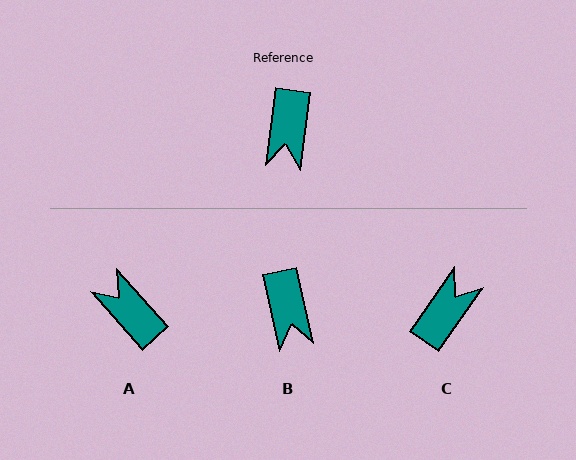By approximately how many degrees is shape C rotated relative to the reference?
Approximately 153 degrees counter-clockwise.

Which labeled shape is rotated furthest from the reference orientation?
C, about 153 degrees away.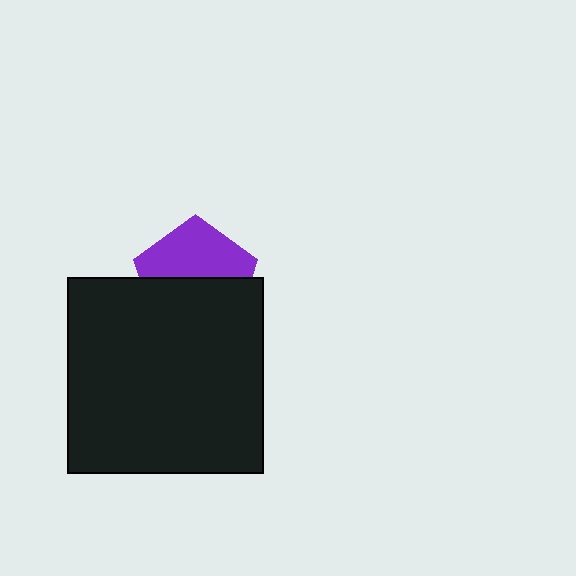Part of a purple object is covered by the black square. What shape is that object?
It is a pentagon.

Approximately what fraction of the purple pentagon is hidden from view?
Roughly 52% of the purple pentagon is hidden behind the black square.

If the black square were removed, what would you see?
You would see the complete purple pentagon.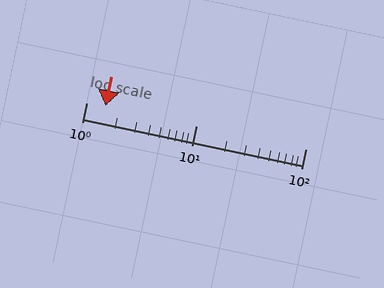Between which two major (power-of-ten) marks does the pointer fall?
The pointer is between 1 and 10.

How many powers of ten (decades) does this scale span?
The scale spans 2 decades, from 1 to 100.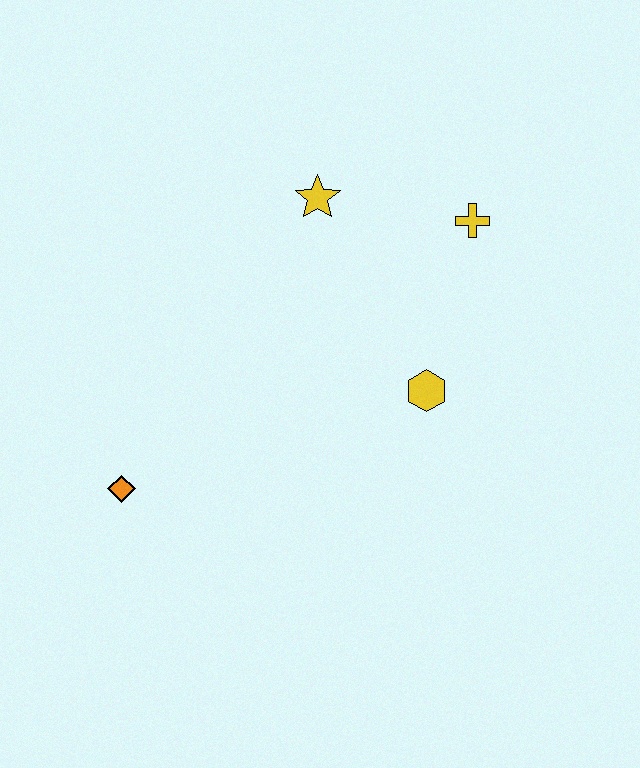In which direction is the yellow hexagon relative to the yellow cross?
The yellow hexagon is below the yellow cross.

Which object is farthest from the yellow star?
The orange diamond is farthest from the yellow star.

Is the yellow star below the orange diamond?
No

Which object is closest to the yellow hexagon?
The yellow cross is closest to the yellow hexagon.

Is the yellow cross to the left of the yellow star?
No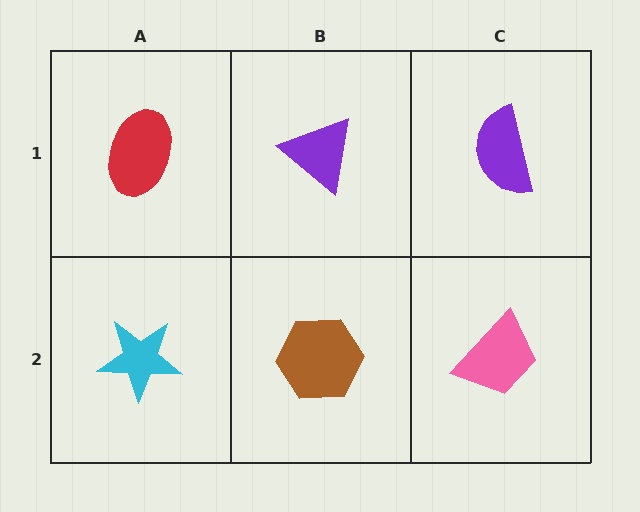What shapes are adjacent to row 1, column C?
A pink trapezoid (row 2, column C), a purple triangle (row 1, column B).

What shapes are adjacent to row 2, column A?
A red ellipse (row 1, column A), a brown hexagon (row 2, column B).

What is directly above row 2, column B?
A purple triangle.